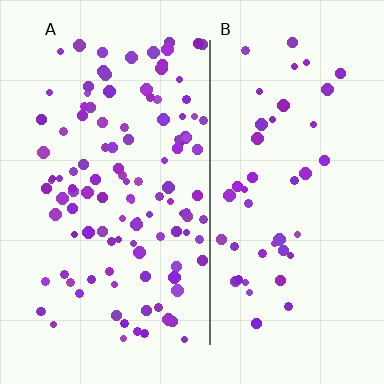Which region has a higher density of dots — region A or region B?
A (the left).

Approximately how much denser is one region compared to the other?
Approximately 2.4× — region A over region B.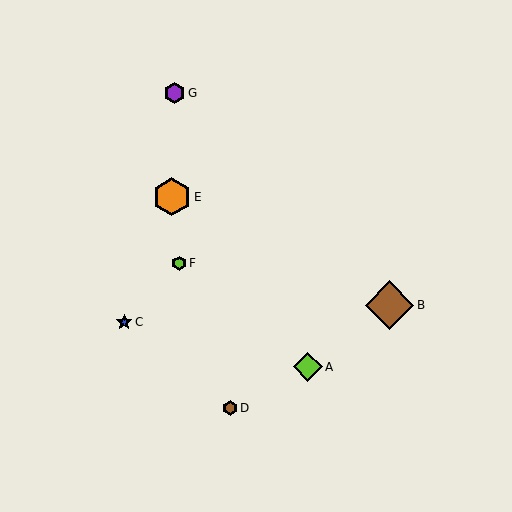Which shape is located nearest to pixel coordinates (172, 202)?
The orange hexagon (labeled E) at (172, 197) is nearest to that location.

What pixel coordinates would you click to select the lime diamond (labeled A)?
Click at (308, 367) to select the lime diamond A.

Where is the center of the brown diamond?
The center of the brown diamond is at (390, 305).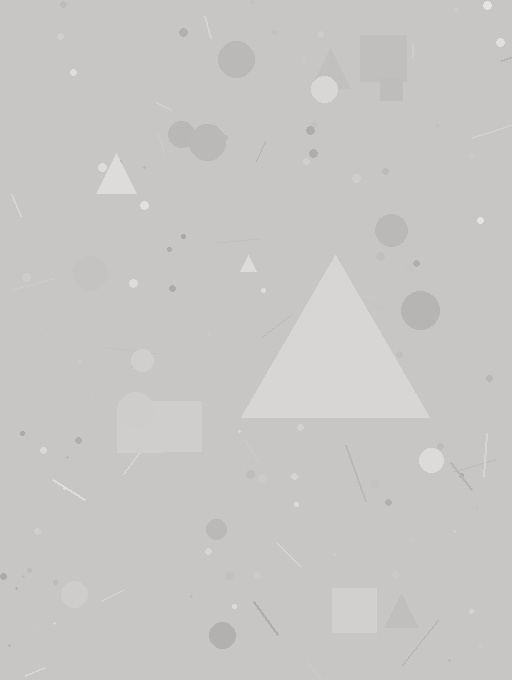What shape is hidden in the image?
A triangle is hidden in the image.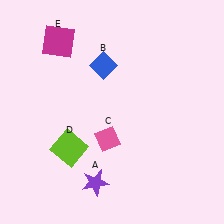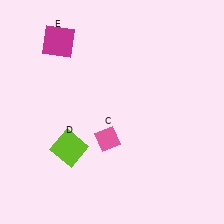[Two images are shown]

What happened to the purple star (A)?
The purple star (A) was removed in Image 2. It was in the bottom-left area of Image 1.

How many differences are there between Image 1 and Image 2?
There are 2 differences between the two images.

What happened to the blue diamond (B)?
The blue diamond (B) was removed in Image 2. It was in the top-left area of Image 1.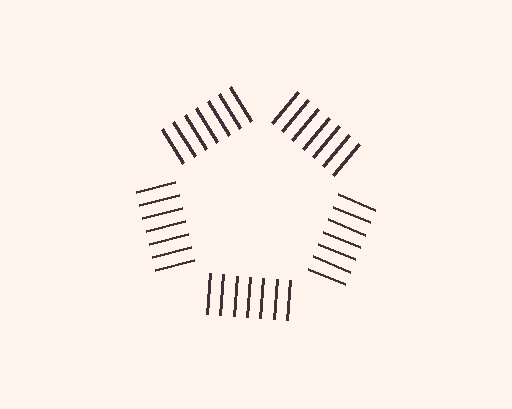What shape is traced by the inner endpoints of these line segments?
An illusory pentagon — the line segments terminate on its edges but no continuous stroke is drawn.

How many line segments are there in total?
35 — 7 along each of the 5 edges.